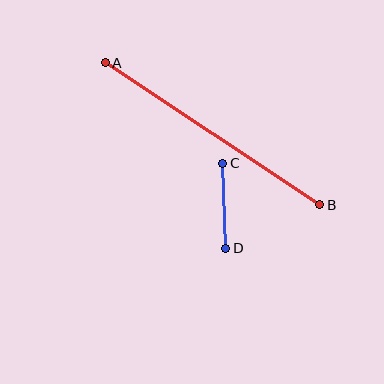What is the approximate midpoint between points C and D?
The midpoint is at approximately (224, 206) pixels.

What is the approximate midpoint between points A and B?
The midpoint is at approximately (212, 134) pixels.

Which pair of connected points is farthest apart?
Points A and B are farthest apart.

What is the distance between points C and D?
The distance is approximately 85 pixels.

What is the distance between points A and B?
The distance is approximately 257 pixels.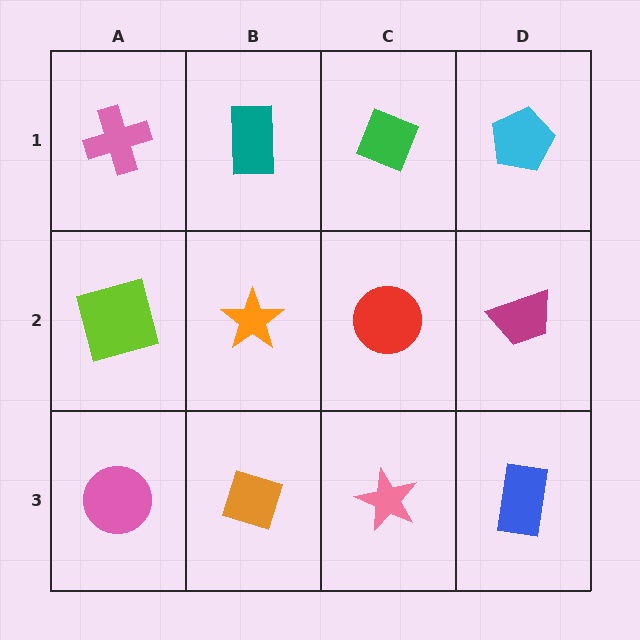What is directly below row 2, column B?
An orange diamond.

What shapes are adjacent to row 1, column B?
An orange star (row 2, column B), a pink cross (row 1, column A), a green diamond (row 1, column C).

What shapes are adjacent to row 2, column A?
A pink cross (row 1, column A), a pink circle (row 3, column A), an orange star (row 2, column B).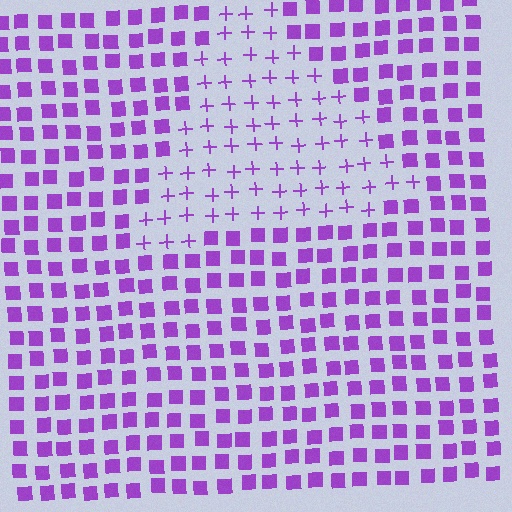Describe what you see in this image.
The image is filled with small purple elements arranged in a uniform grid. A triangle-shaped region contains plus signs, while the surrounding area contains squares. The boundary is defined purely by the change in element shape.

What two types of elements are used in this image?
The image uses plus signs inside the triangle region and squares outside it.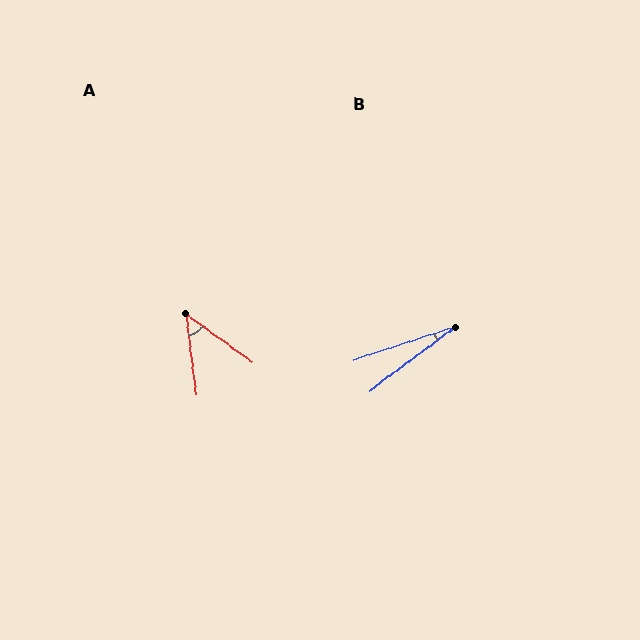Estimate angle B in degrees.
Approximately 18 degrees.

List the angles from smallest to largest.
B (18°), A (46°).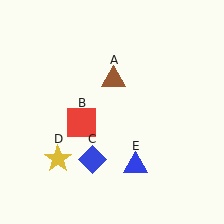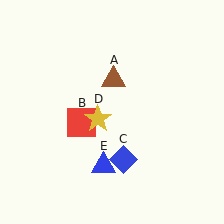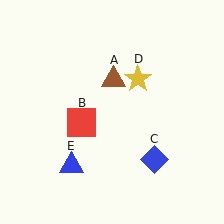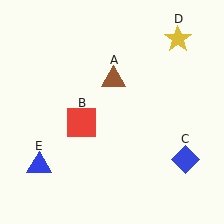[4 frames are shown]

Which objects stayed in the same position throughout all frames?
Brown triangle (object A) and red square (object B) remained stationary.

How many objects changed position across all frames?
3 objects changed position: blue diamond (object C), yellow star (object D), blue triangle (object E).